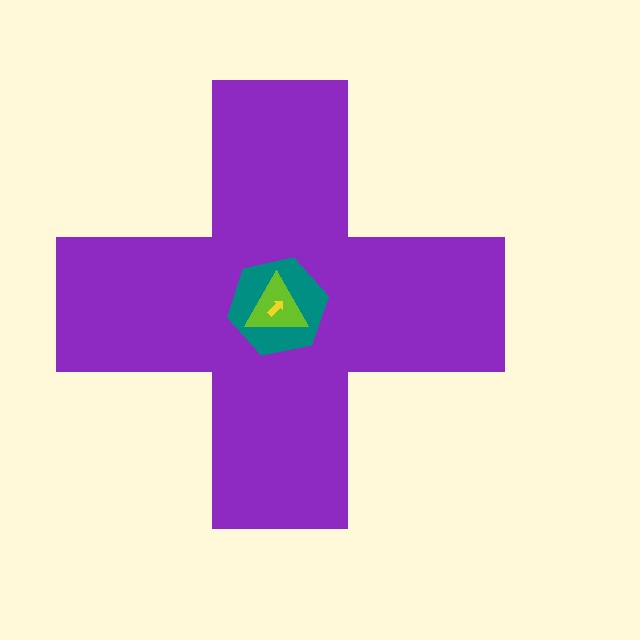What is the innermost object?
The yellow arrow.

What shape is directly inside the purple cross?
The teal hexagon.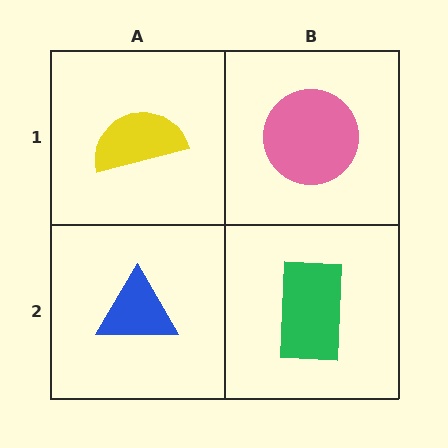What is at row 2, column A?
A blue triangle.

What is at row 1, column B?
A pink circle.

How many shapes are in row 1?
2 shapes.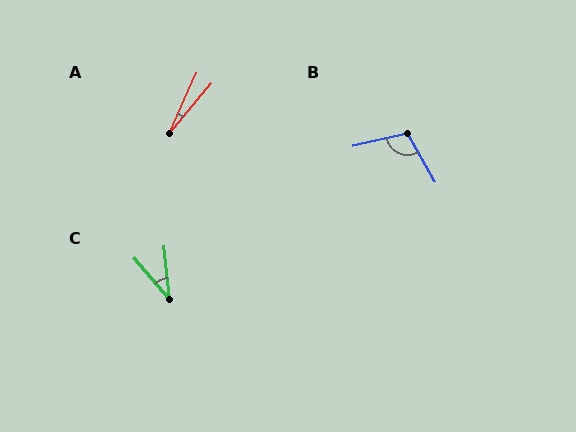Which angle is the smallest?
A, at approximately 16 degrees.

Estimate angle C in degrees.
Approximately 35 degrees.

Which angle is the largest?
B, at approximately 107 degrees.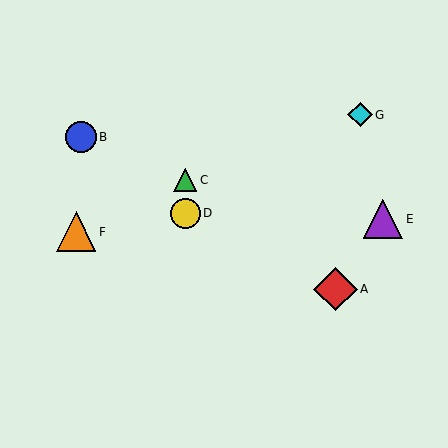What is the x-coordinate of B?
Object B is at x≈81.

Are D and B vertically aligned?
No, D is at x≈185 and B is at x≈81.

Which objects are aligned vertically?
Objects C, D are aligned vertically.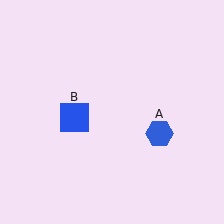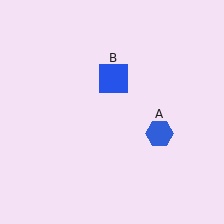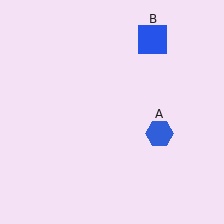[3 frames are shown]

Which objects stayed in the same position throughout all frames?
Blue hexagon (object A) remained stationary.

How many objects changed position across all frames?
1 object changed position: blue square (object B).